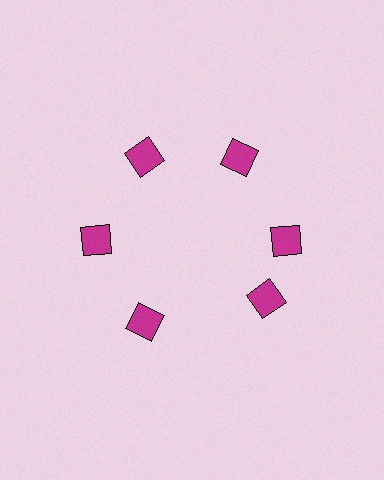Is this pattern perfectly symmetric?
No. The 6 magenta squares are arranged in a ring, but one element near the 5 o'clock position is rotated out of alignment along the ring, breaking the 6-fold rotational symmetry.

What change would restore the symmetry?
The symmetry would be restored by rotating it back into even spacing with its neighbors so that all 6 squares sit at equal angles and equal distance from the center.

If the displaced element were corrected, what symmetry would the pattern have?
It would have 6-fold rotational symmetry — the pattern would map onto itself every 60 degrees.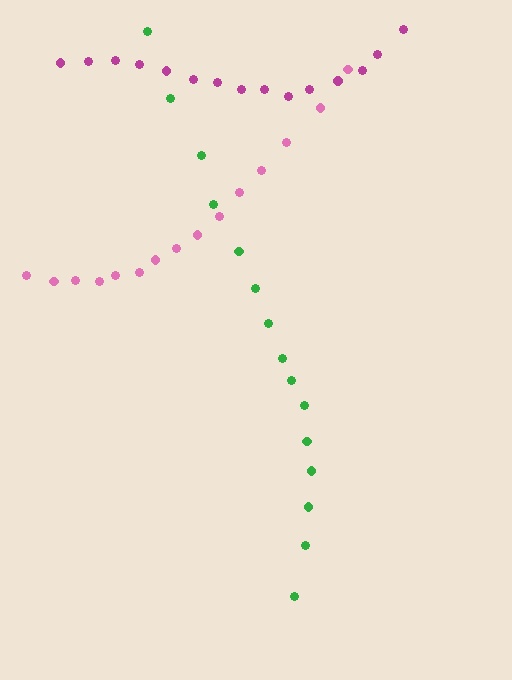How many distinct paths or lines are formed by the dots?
There are 3 distinct paths.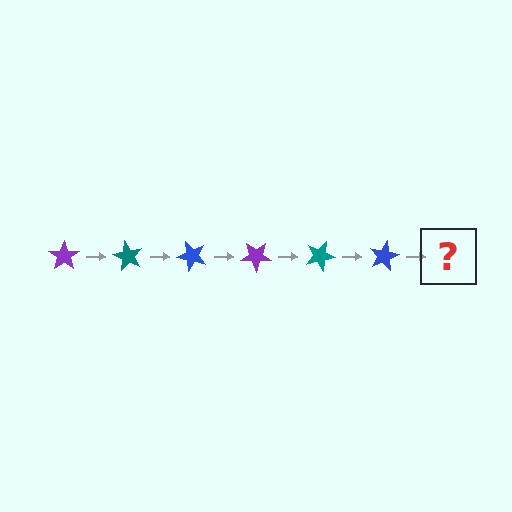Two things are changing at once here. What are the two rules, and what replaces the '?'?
The two rules are that it rotates 60 degrees each step and the color cycles through purple, teal, and blue. The '?' should be a purple star, rotated 360 degrees from the start.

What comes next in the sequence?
The next element should be a purple star, rotated 360 degrees from the start.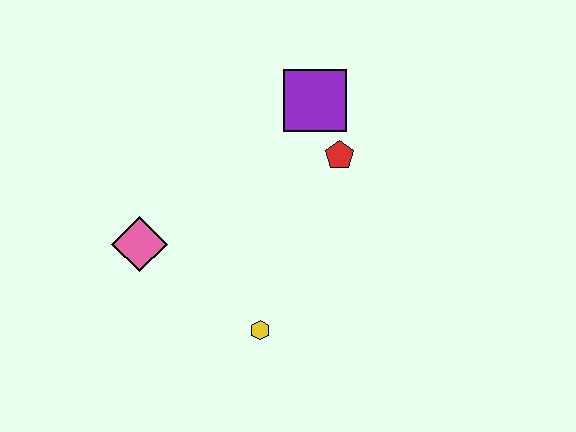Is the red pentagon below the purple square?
Yes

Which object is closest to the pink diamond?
The yellow hexagon is closest to the pink diamond.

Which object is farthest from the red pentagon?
The pink diamond is farthest from the red pentagon.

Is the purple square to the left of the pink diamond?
No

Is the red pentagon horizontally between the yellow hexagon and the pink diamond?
No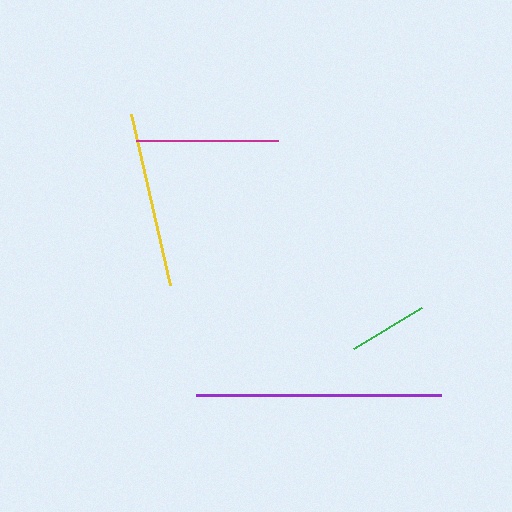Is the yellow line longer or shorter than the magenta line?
The yellow line is longer than the magenta line.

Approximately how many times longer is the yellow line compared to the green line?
The yellow line is approximately 2.2 times the length of the green line.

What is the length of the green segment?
The green segment is approximately 80 pixels long.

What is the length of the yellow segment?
The yellow segment is approximately 175 pixels long.